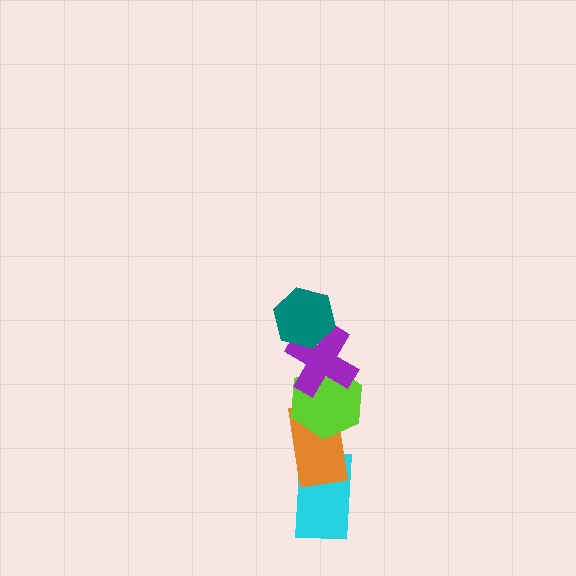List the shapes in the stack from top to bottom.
From top to bottom: the teal hexagon, the purple cross, the lime hexagon, the orange rectangle, the cyan rectangle.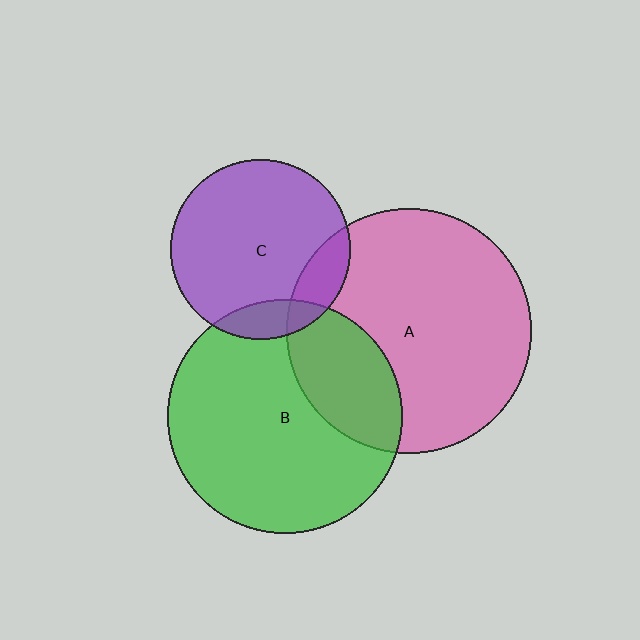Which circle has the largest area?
Circle A (pink).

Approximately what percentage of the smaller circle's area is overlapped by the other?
Approximately 15%.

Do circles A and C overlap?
Yes.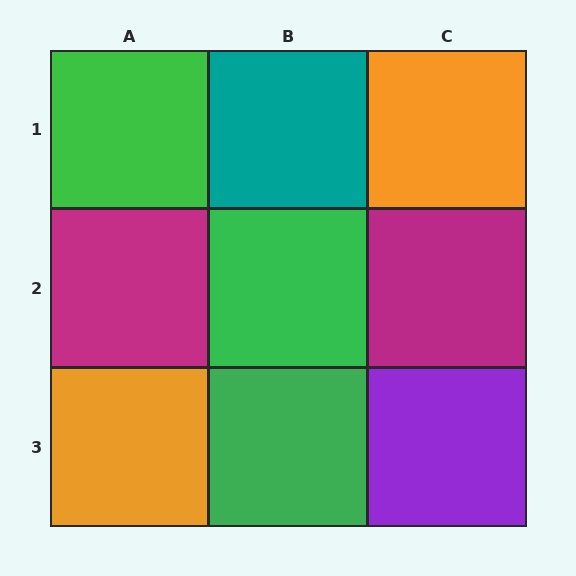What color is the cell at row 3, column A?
Orange.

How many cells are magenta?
2 cells are magenta.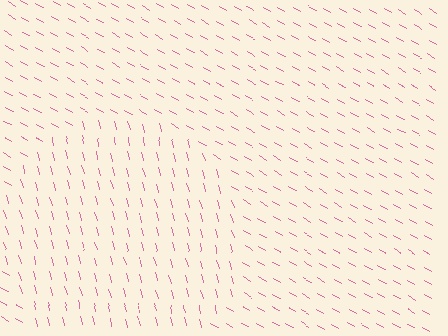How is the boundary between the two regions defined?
The boundary is defined purely by a change in line orientation (approximately 45 degrees difference). All lines are the same color and thickness.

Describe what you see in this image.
The image is filled with small pink line segments. A circle region in the image has lines oriented differently from the surrounding lines, creating a visible texture boundary.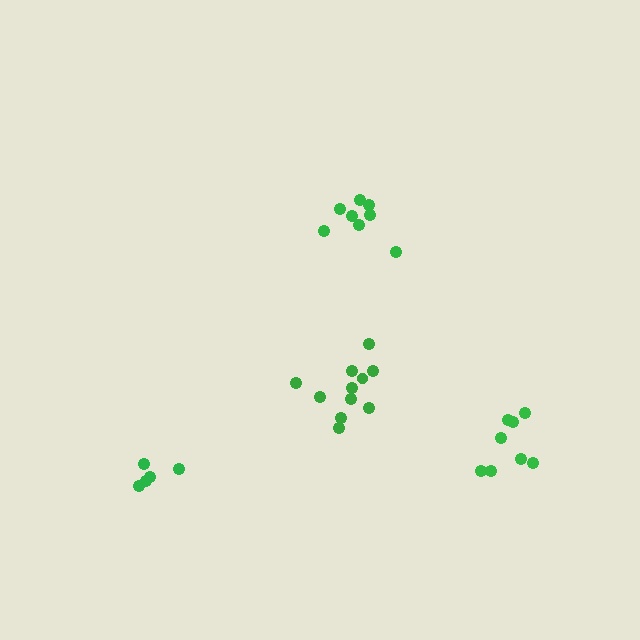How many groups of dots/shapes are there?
There are 4 groups.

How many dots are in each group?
Group 1: 8 dots, Group 2: 11 dots, Group 3: 8 dots, Group 4: 5 dots (32 total).